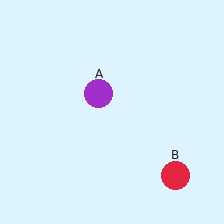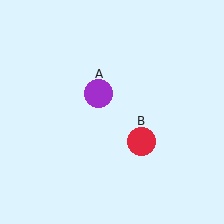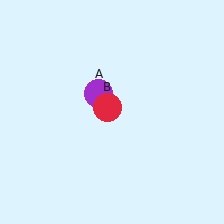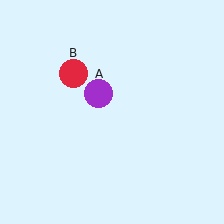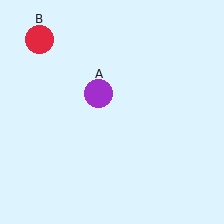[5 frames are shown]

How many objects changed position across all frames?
1 object changed position: red circle (object B).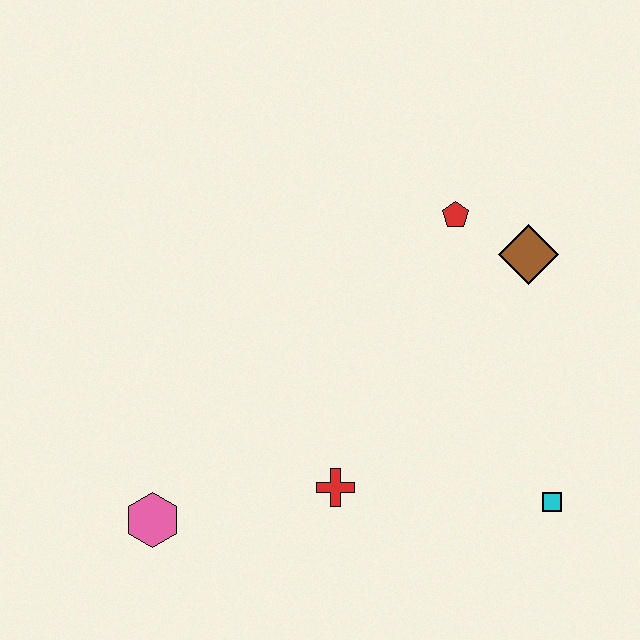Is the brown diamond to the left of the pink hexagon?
No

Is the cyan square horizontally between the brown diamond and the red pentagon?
No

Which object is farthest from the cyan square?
The pink hexagon is farthest from the cyan square.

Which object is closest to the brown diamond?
The red pentagon is closest to the brown diamond.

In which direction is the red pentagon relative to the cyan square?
The red pentagon is above the cyan square.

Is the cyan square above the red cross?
No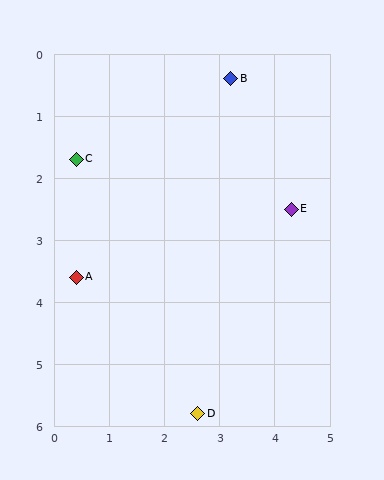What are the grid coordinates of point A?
Point A is at approximately (0.4, 3.6).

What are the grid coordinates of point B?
Point B is at approximately (3.2, 0.4).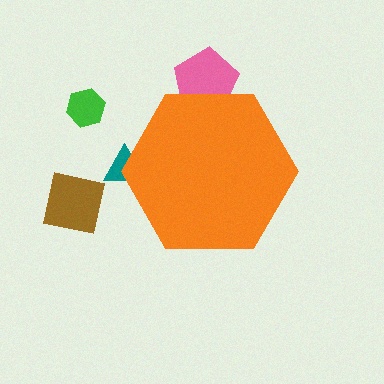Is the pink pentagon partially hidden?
Yes, the pink pentagon is partially hidden behind the orange hexagon.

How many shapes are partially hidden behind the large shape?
2 shapes are partially hidden.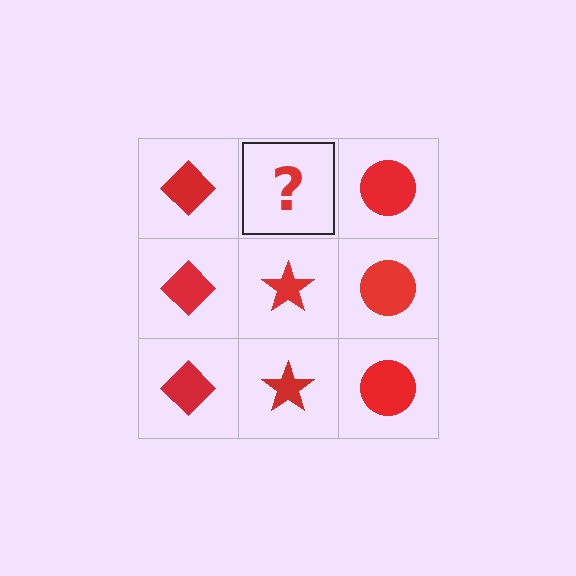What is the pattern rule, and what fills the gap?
The rule is that each column has a consistent shape. The gap should be filled with a red star.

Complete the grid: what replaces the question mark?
The question mark should be replaced with a red star.